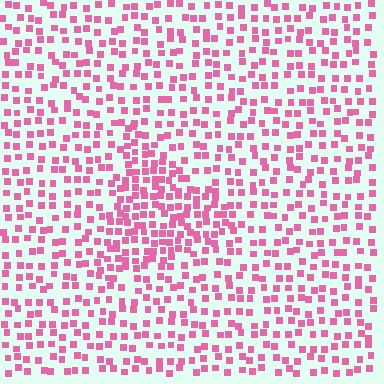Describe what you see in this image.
The image contains small pink elements arranged at two different densities. A triangle-shaped region is visible where the elements are more densely packed than the surrounding area.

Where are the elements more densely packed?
The elements are more densely packed inside the triangle boundary.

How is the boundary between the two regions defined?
The boundary is defined by a change in element density (approximately 1.8x ratio). All elements are the same color, size, and shape.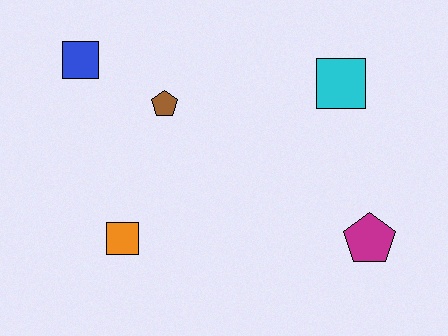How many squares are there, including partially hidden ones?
There are 3 squares.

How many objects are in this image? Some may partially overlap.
There are 5 objects.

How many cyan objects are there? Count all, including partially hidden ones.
There is 1 cyan object.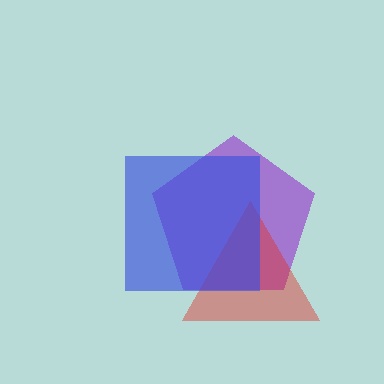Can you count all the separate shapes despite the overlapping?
Yes, there are 3 separate shapes.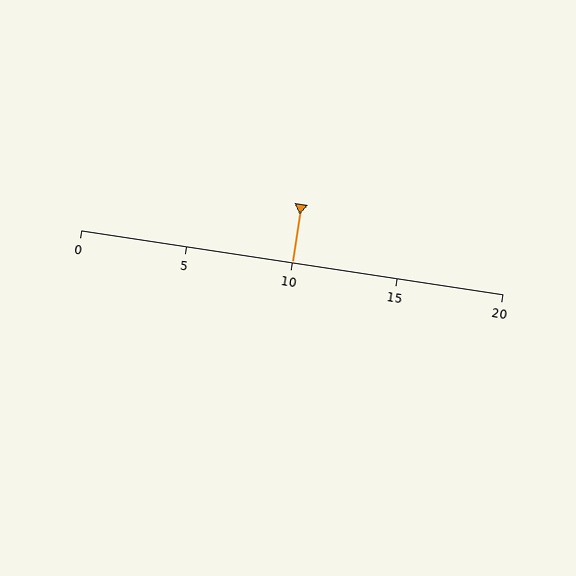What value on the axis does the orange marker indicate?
The marker indicates approximately 10.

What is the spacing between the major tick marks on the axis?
The major ticks are spaced 5 apart.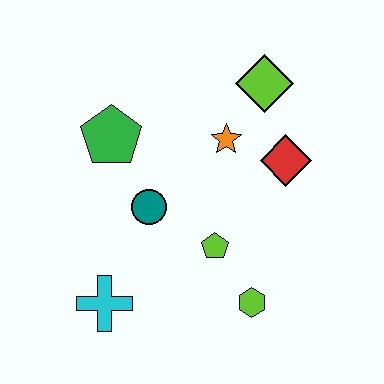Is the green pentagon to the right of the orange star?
No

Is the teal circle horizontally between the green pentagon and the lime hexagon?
Yes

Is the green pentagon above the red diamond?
Yes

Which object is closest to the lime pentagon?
The lime hexagon is closest to the lime pentagon.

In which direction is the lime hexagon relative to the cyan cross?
The lime hexagon is to the right of the cyan cross.